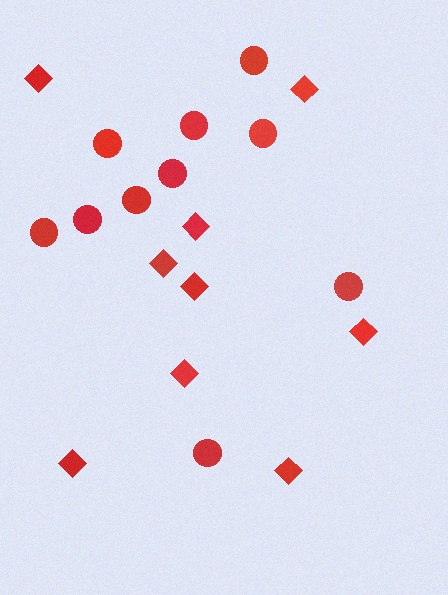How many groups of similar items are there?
There are 2 groups: one group of circles (10) and one group of diamonds (9).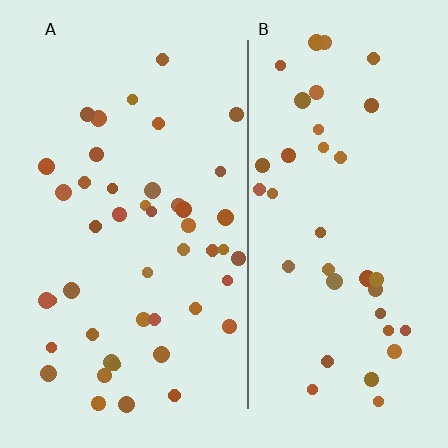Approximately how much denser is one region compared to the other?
Approximately 1.2× — region A over region B.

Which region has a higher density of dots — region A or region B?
A (the left).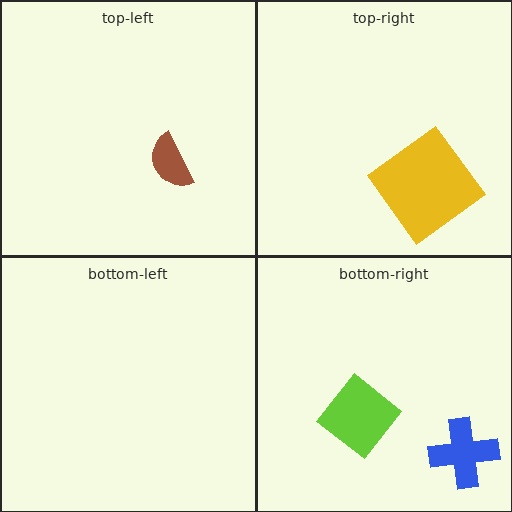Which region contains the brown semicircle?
The top-left region.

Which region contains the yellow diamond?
The top-right region.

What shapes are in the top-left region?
The brown semicircle.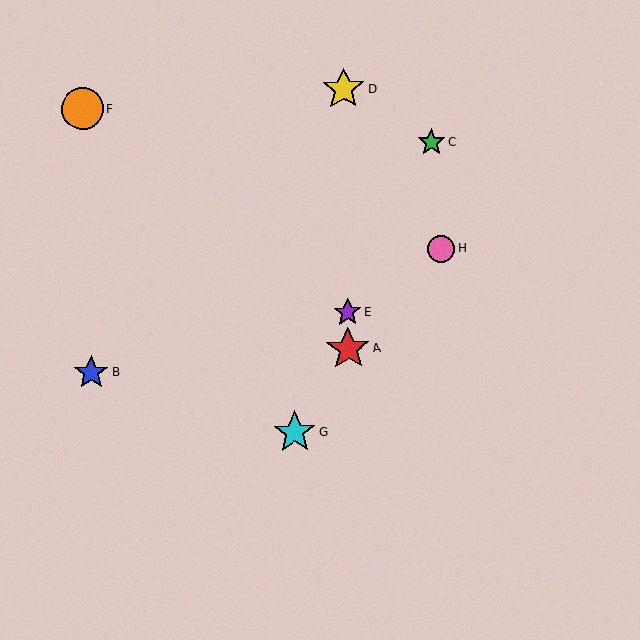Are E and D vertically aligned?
Yes, both are at x≈347.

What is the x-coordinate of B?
Object B is at x≈91.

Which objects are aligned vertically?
Objects A, D, E are aligned vertically.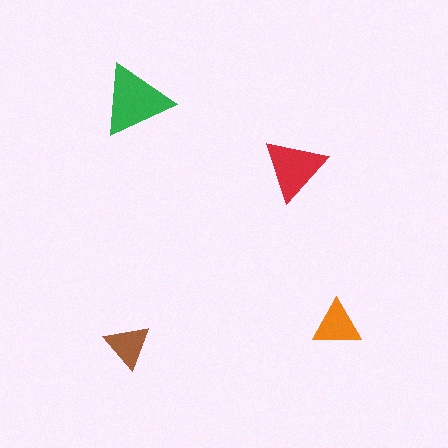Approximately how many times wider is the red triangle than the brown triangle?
About 1.5 times wider.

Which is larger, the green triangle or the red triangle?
The green one.